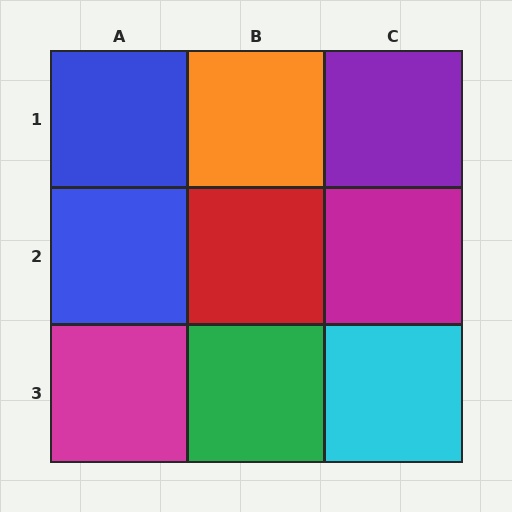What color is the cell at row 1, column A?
Blue.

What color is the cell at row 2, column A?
Blue.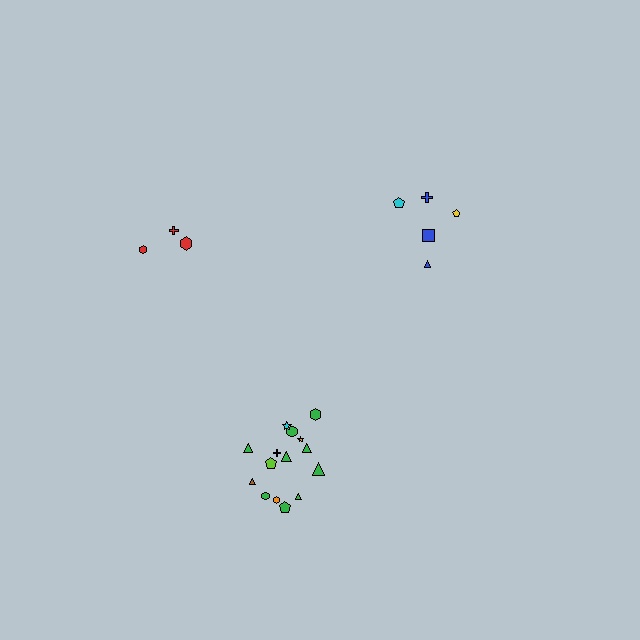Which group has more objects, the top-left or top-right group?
The top-right group.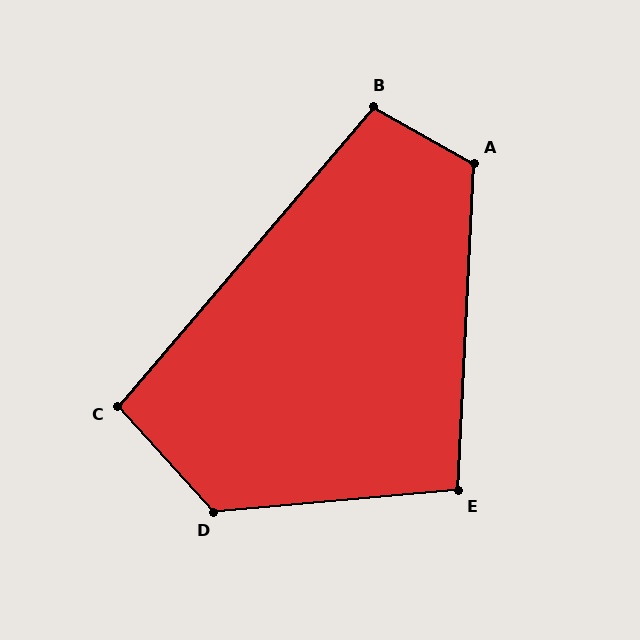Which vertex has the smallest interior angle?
C, at approximately 97 degrees.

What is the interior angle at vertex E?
Approximately 98 degrees (obtuse).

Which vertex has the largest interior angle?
D, at approximately 127 degrees.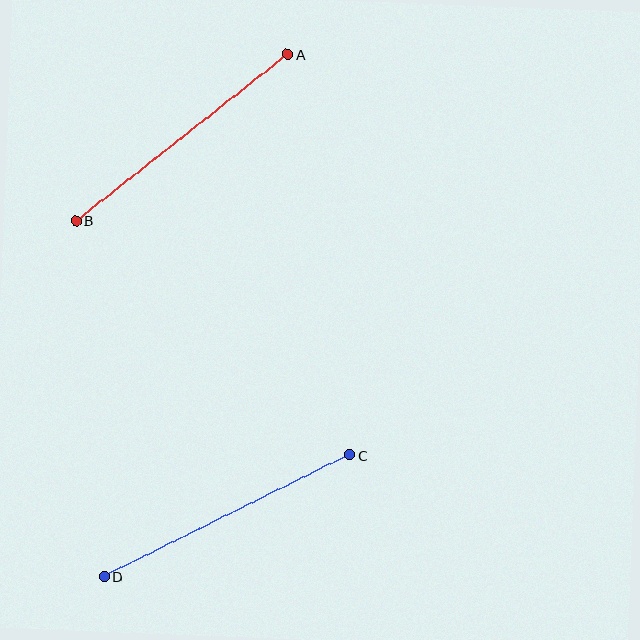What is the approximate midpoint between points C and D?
The midpoint is at approximately (227, 516) pixels.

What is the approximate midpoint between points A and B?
The midpoint is at approximately (182, 137) pixels.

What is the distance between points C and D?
The distance is approximately 274 pixels.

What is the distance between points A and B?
The distance is approximately 270 pixels.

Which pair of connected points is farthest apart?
Points C and D are farthest apart.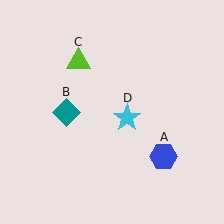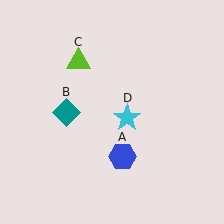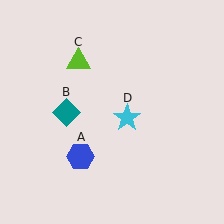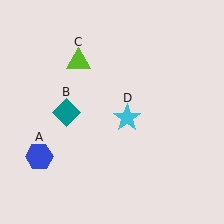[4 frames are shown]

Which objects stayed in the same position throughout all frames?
Teal diamond (object B) and lime triangle (object C) and cyan star (object D) remained stationary.